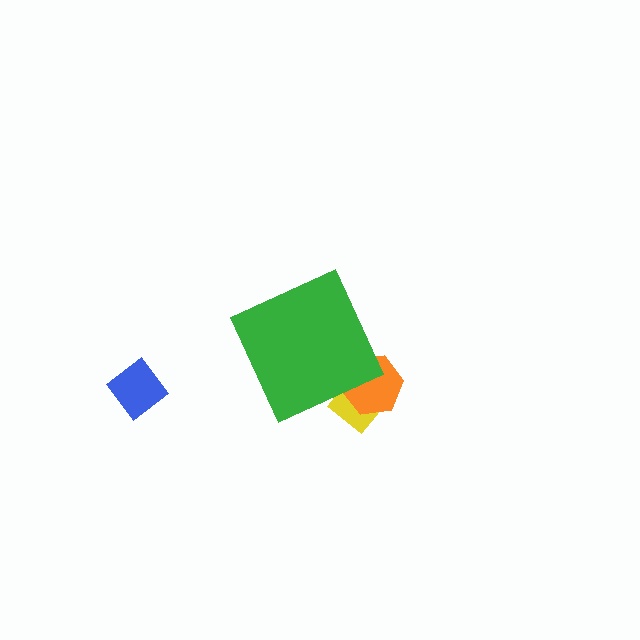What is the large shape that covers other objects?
A green diamond.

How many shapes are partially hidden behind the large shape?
2 shapes are partially hidden.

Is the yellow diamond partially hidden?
Yes, the yellow diamond is partially hidden behind the green diamond.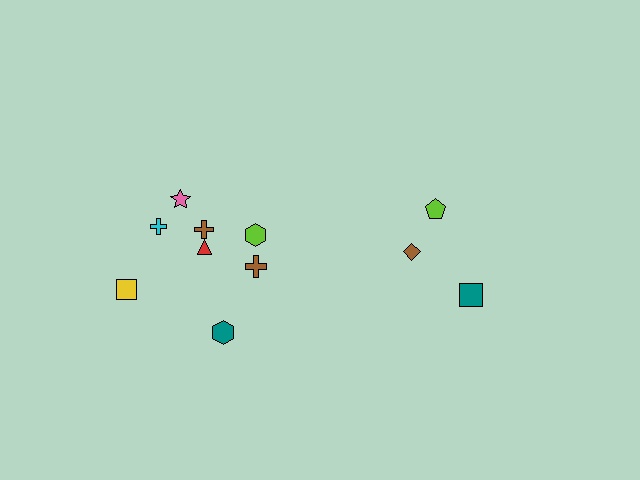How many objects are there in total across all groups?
There are 11 objects.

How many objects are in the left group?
There are 8 objects.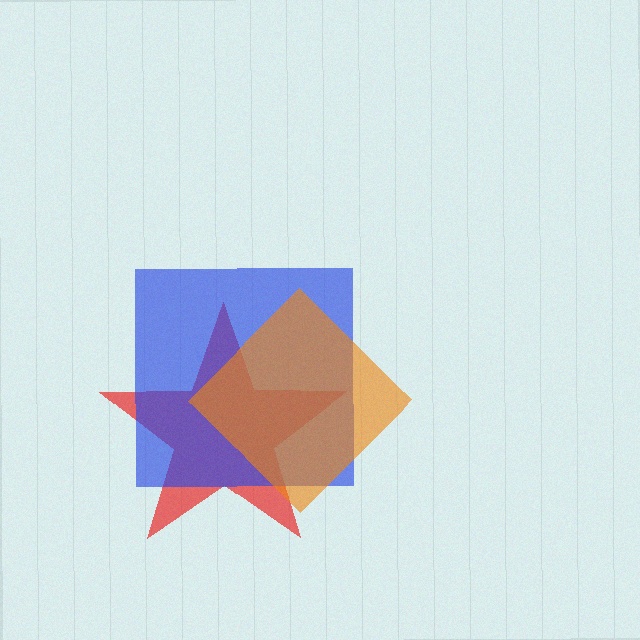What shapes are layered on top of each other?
The layered shapes are: a red star, a blue square, an orange diamond.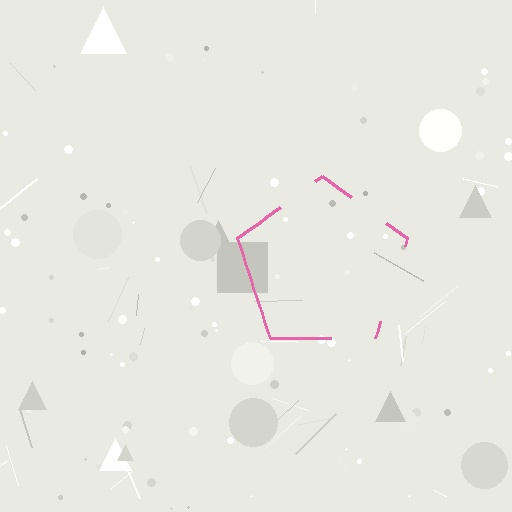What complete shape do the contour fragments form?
The contour fragments form a pentagon.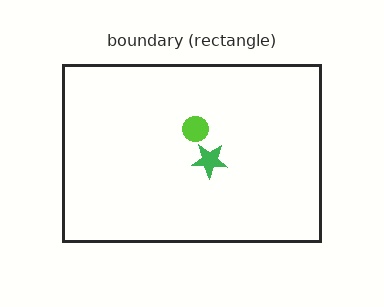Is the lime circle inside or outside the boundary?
Inside.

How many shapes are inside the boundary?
2 inside, 0 outside.